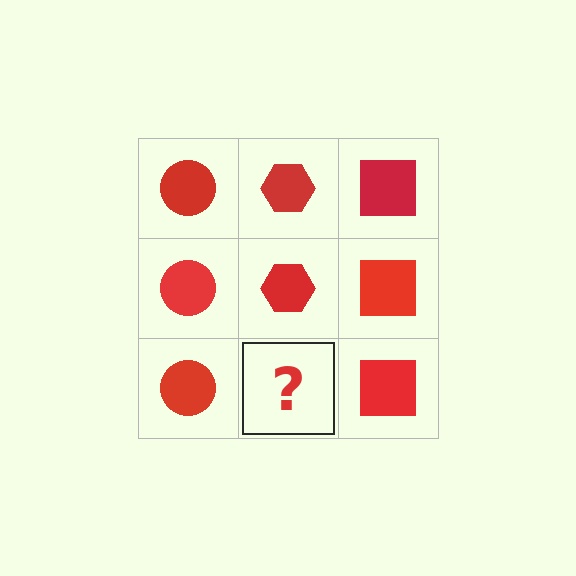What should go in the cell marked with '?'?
The missing cell should contain a red hexagon.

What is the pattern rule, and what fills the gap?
The rule is that each column has a consistent shape. The gap should be filled with a red hexagon.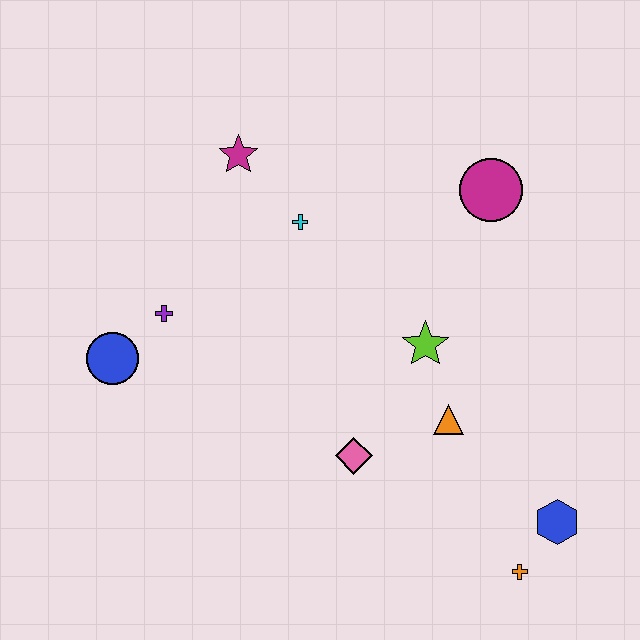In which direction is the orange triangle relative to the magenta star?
The orange triangle is below the magenta star.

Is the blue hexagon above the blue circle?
No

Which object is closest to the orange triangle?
The lime star is closest to the orange triangle.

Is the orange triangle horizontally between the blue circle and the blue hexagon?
Yes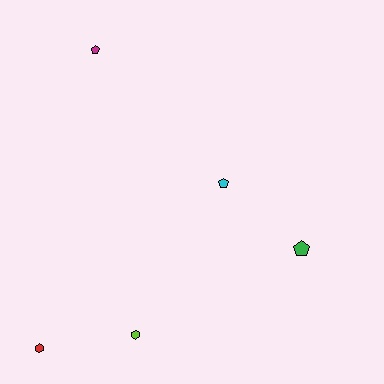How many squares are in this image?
There are no squares.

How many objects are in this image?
There are 5 objects.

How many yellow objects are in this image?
There are no yellow objects.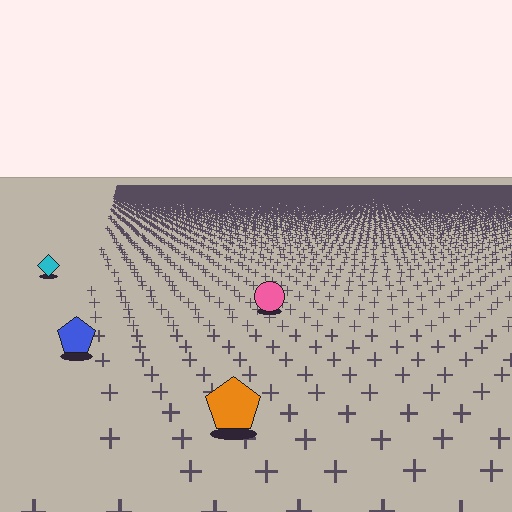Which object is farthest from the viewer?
The cyan diamond is farthest from the viewer. It appears smaller and the ground texture around it is denser.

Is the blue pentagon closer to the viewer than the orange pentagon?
No. The orange pentagon is closer — you can tell from the texture gradient: the ground texture is coarser near it.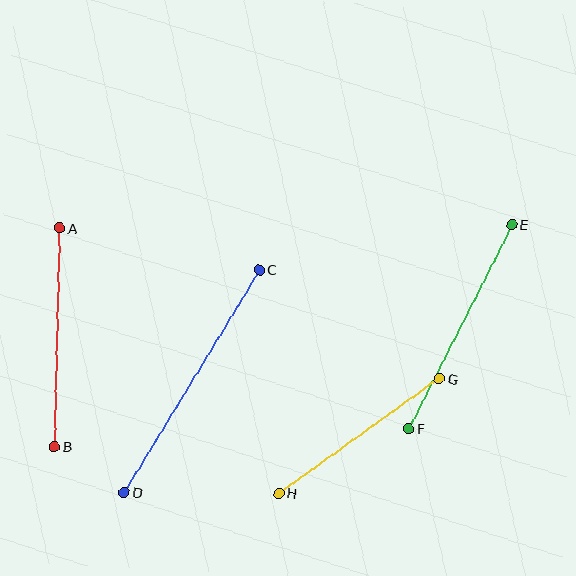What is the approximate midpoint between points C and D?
The midpoint is at approximately (192, 381) pixels.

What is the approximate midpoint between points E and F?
The midpoint is at approximately (460, 327) pixels.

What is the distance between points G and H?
The distance is approximately 197 pixels.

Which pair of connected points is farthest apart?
Points C and D are farthest apart.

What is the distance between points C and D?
The distance is approximately 260 pixels.